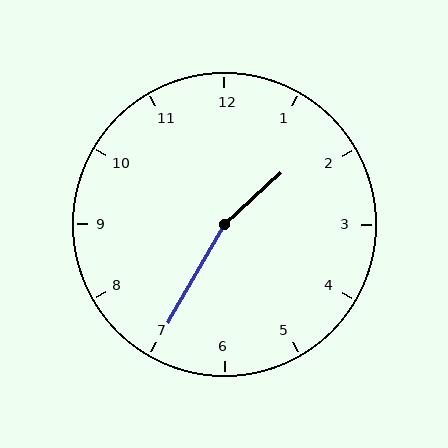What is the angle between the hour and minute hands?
Approximately 162 degrees.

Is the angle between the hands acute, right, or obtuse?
It is obtuse.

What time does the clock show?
1:35.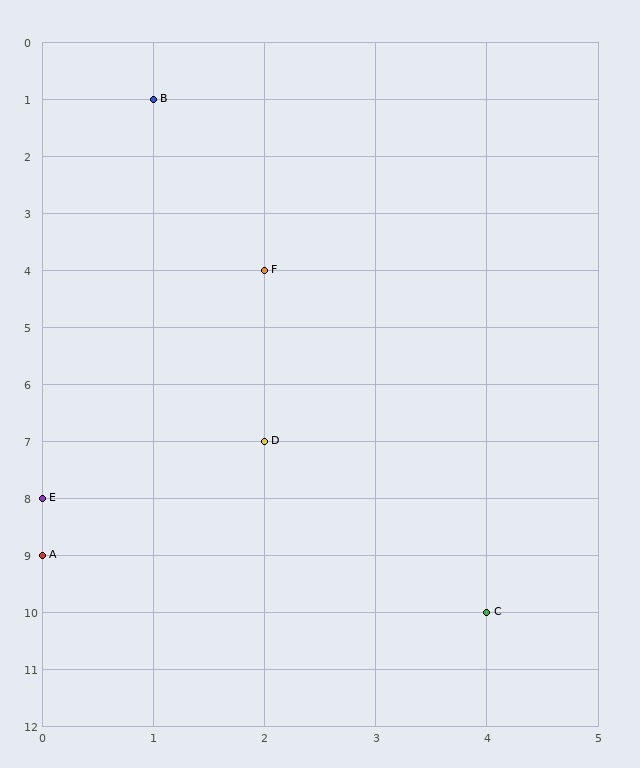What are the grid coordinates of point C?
Point C is at grid coordinates (4, 10).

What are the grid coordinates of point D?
Point D is at grid coordinates (2, 7).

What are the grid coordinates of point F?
Point F is at grid coordinates (2, 4).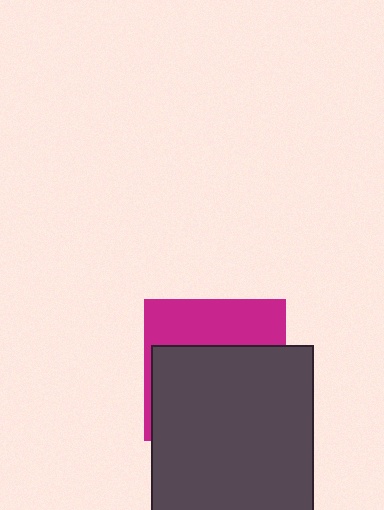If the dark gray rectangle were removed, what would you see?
You would see the complete magenta square.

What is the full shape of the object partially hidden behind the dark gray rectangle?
The partially hidden object is a magenta square.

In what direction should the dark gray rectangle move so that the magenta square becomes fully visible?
The dark gray rectangle should move down. That is the shortest direction to clear the overlap and leave the magenta square fully visible.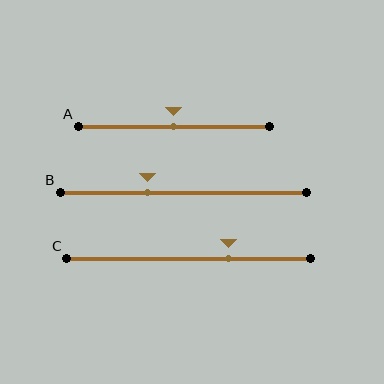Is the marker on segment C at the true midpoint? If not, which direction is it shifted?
No, the marker on segment C is shifted to the right by about 16% of the segment length.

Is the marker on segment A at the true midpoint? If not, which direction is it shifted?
Yes, the marker on segment A is at the true midpoint.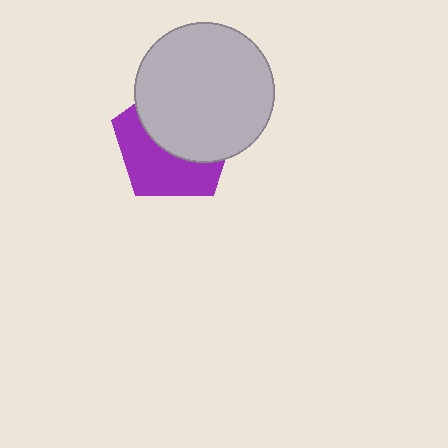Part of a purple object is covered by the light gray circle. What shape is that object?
It is a pentagon.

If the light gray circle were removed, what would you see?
You would see the complete purple pentagon.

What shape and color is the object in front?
The object in front is a light gray circle.